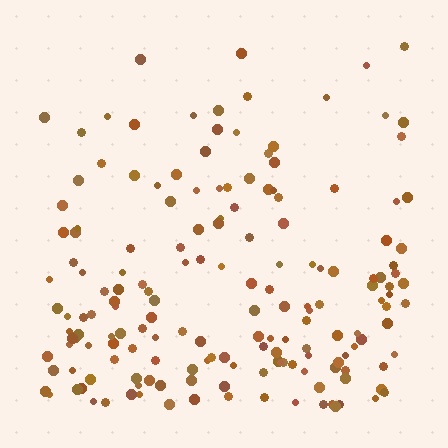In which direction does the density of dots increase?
From top to bottom, with the bottom side densest.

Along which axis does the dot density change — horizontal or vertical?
Vertical.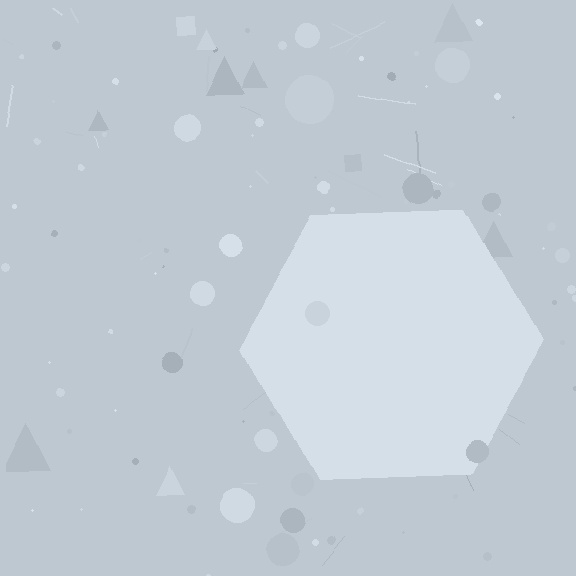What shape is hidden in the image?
A hexagon is hidden in the image.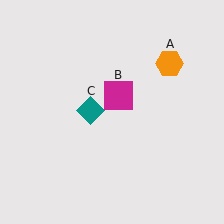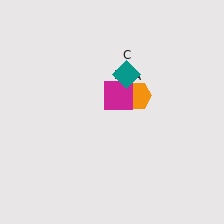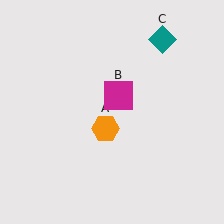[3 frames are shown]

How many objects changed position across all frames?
2 objects changed position: orange hexagon (object A), teal diamond (object C).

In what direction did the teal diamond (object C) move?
The teal diamond (object C) moved up and to the right.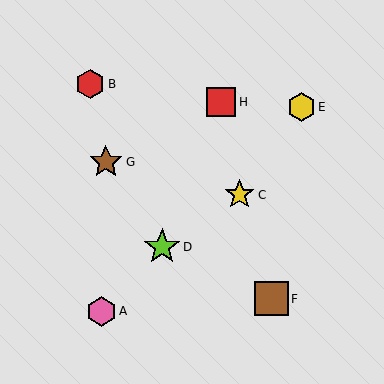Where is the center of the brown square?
The center of the brown square is at (271, 299).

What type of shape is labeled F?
Shape F is a brown square.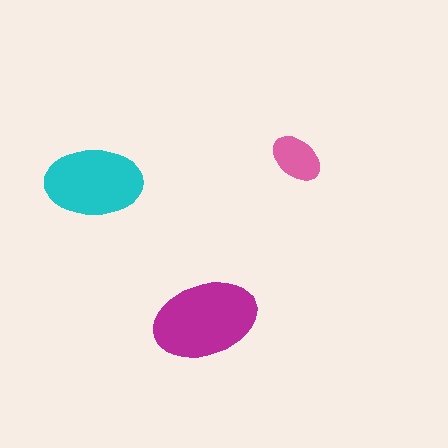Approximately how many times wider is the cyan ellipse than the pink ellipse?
About 2 times wider.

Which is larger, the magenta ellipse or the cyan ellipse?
The magenta one.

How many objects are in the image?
There are 3 objects in the image.